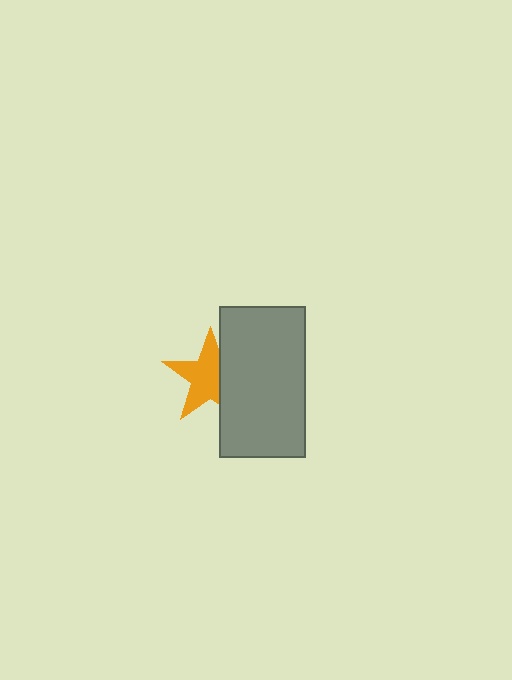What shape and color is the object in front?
The object in front is a gray rectangle.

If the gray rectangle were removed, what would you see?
You would see the complete orange star.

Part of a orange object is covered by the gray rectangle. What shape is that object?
It is a star.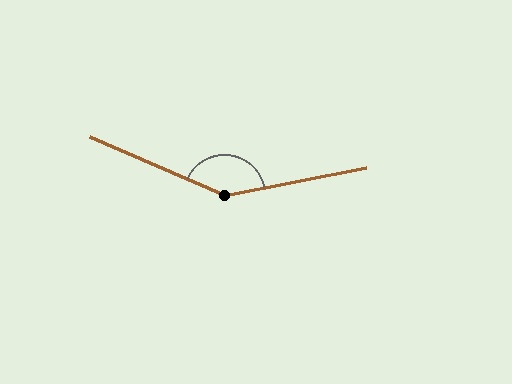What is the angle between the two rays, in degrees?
Approximately 146 degrees.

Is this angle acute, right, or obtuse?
It is obtuse.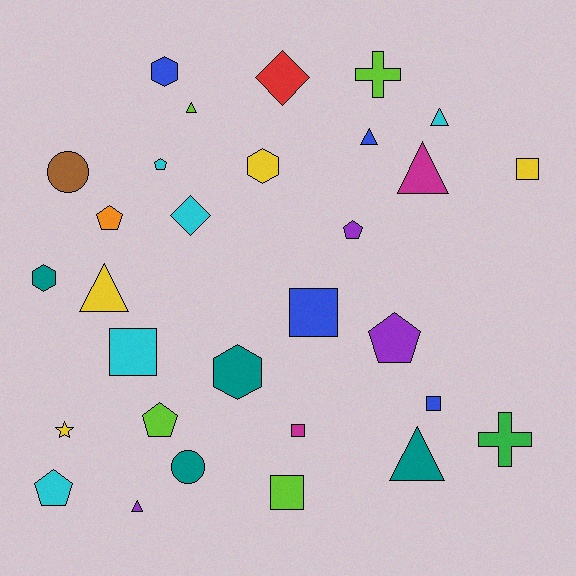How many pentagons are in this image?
There are 6 pentagons.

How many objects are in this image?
There are 30 objects.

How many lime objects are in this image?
There are 4 lime objects.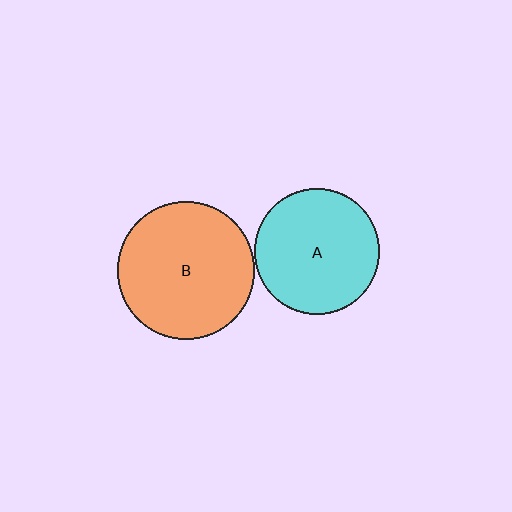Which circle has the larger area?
Circle B (orange).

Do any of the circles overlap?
No, none of the circles overlap.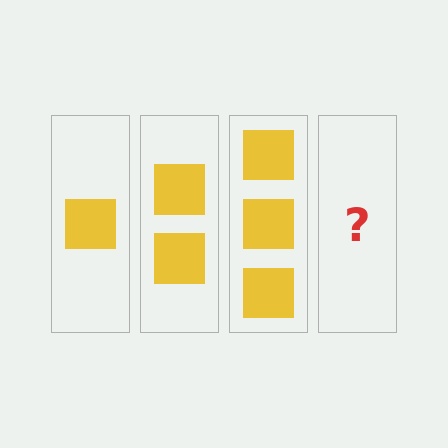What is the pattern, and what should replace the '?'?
The pattern is that each step adds one more square. The '?' should be 4 squares.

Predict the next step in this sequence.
The next step is 4 squares.